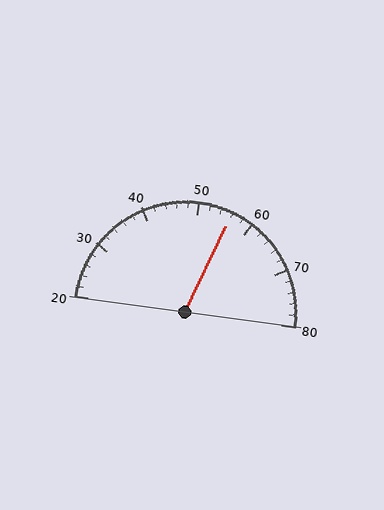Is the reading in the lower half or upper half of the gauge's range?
The reading is in the upper half of the range (20 to 80).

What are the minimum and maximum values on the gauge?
The gauge ranges from 20 to 80.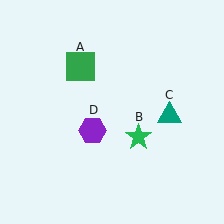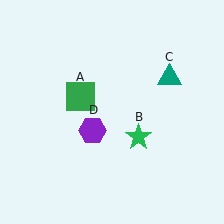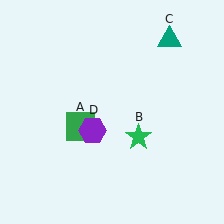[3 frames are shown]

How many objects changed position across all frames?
2 objects changed position: green square (object A), teal triangle (object C).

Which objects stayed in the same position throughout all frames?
Green star (object B) and purple hexagon (object D) remained stationary.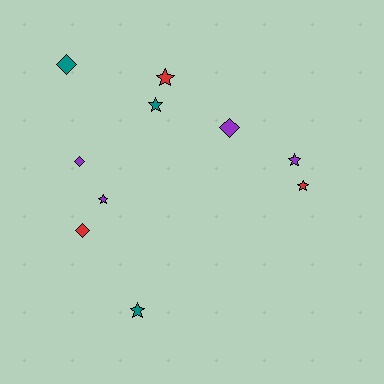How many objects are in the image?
There are 10 objects.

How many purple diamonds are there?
There are 2 purple diamonds.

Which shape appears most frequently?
Star, with 6 objects.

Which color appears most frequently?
Purple, with 4 objects.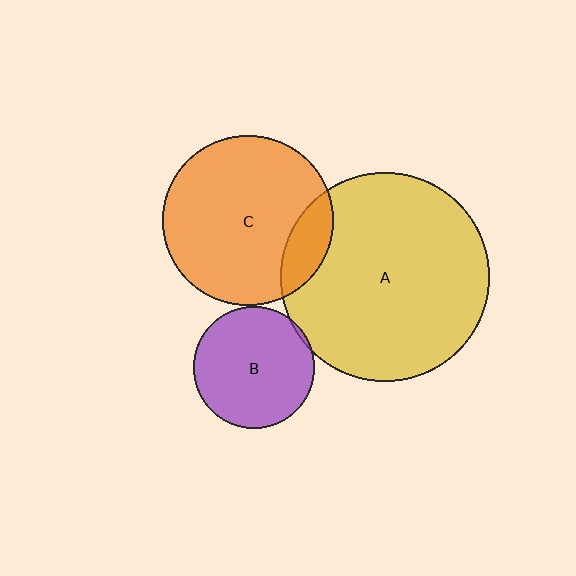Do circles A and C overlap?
Yes.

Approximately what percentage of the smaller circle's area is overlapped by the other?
Approximately 15%.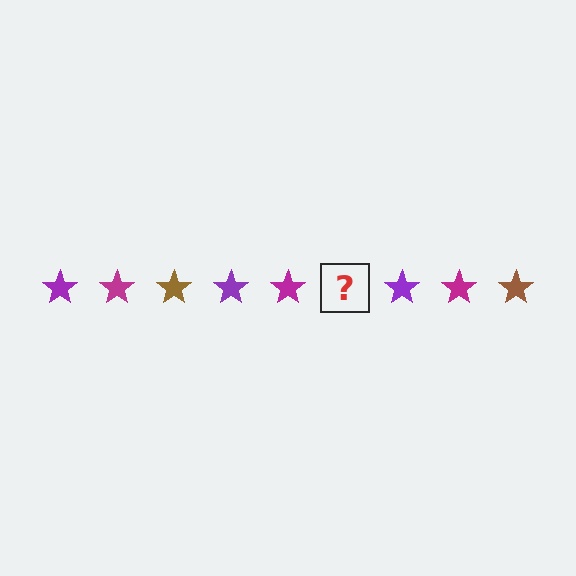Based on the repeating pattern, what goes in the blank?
The blank should be a brown star.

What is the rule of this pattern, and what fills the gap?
The rule is that the pattern cycles through purple, magenta, brown stars. The gap should be filled with a brown star.